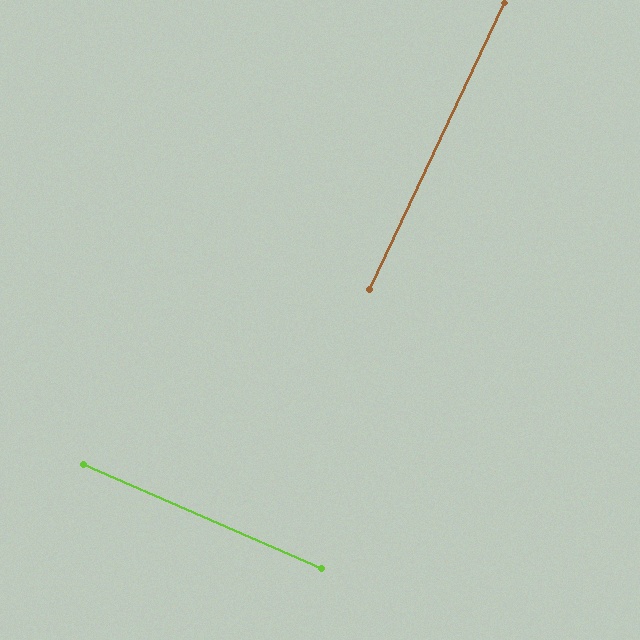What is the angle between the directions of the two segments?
Approximately 89 degrees.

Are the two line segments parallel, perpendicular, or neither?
Perpendicular — they meet at approximately 89°.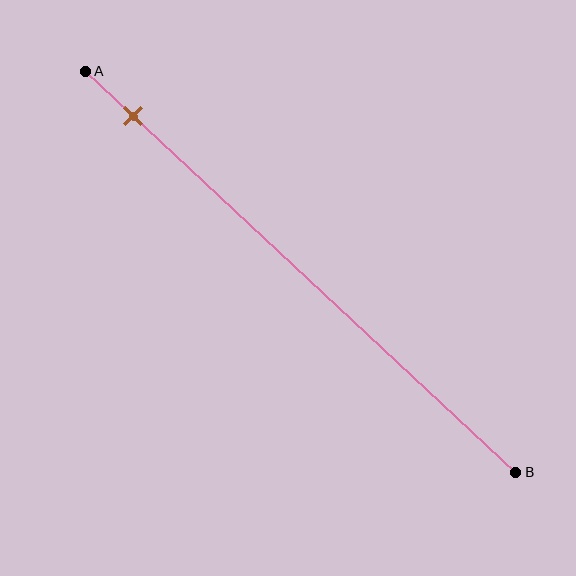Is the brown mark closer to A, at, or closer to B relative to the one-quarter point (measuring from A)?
The brown mark is closer to point A than the one-quarter point of segment AB.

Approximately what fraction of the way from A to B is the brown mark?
The brown mark is approximately 10% of the way from A to B.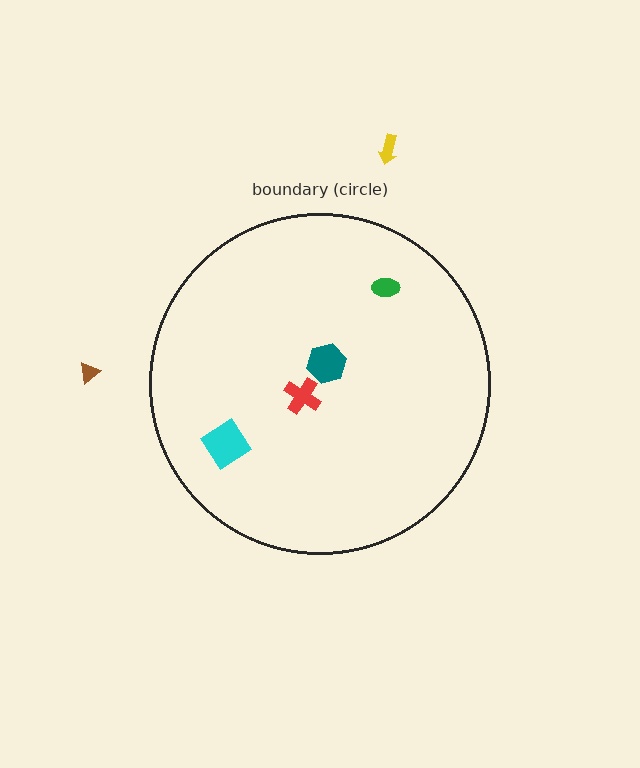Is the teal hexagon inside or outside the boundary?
Inside.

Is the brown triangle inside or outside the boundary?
Outside.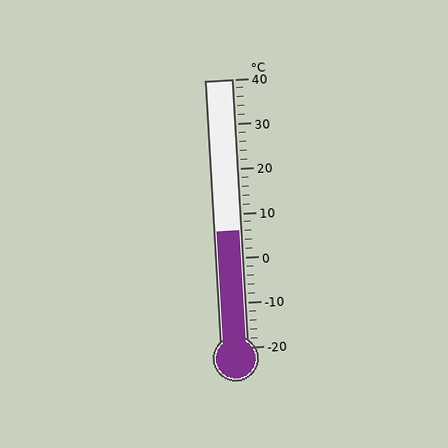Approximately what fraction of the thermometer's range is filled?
The thermometer is filled to approximately 45% of its range.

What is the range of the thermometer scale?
The thermometer scale ranges from -20°C to 40°C.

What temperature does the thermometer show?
The thermometer shows approximately 6°C.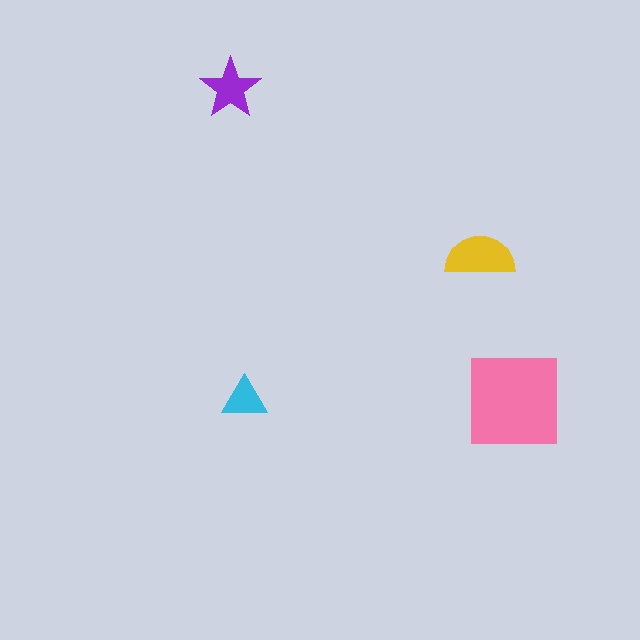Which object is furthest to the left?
The purple star is leftmost.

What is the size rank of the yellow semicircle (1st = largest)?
2nd.